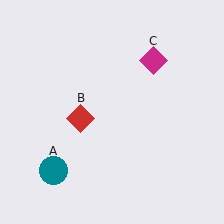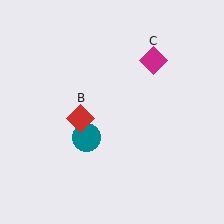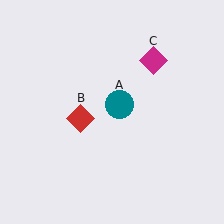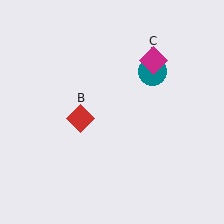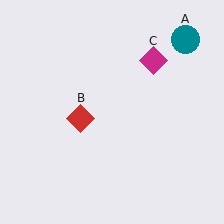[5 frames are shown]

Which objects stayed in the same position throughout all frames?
Red diamond (object B) and magenta diamond (object C) remained stationary.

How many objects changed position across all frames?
1 object changed position: teal circle (object A).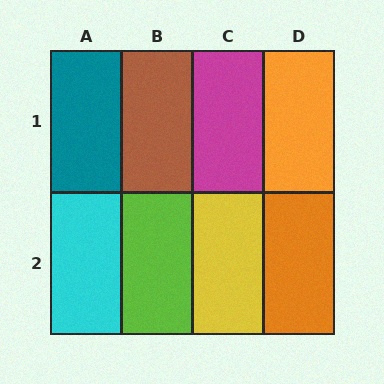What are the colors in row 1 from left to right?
Teal, brown, magenta, orange.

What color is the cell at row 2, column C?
Yellow.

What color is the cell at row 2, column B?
Lime.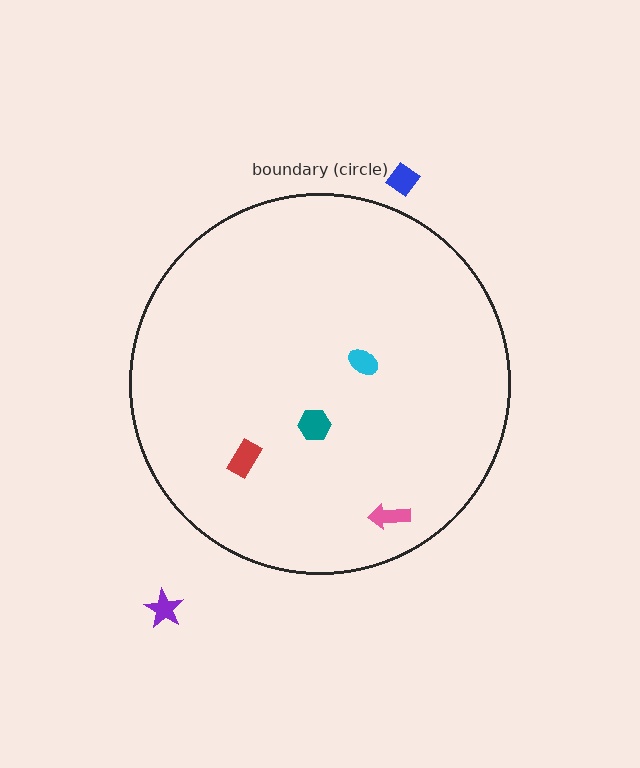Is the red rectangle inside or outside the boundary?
Inside.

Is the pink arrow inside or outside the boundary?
Inside.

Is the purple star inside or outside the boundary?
Outside.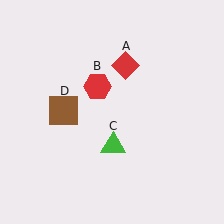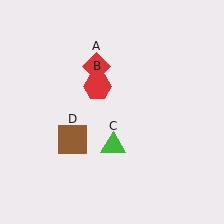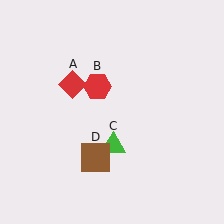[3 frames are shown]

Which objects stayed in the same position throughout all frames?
Red hexagon (object B) and green triangle (object C) remained stationary.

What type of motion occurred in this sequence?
The red diamond (object A), brown square (object D) rotated counterclockwise around the center of the scene.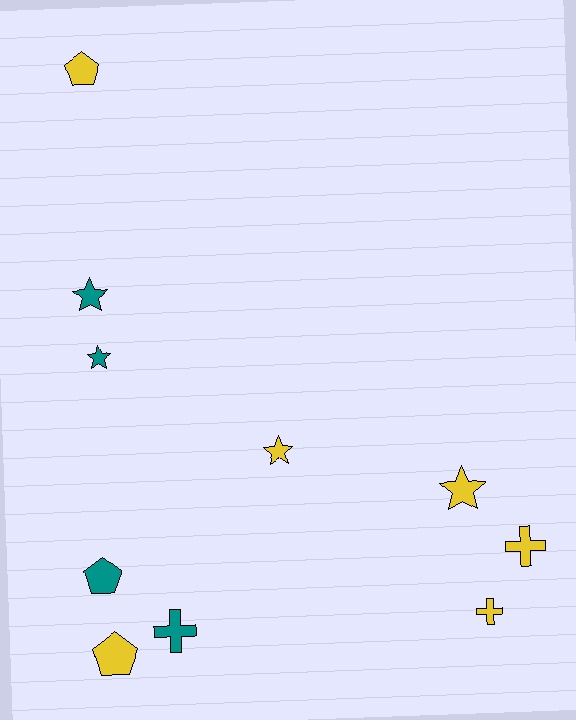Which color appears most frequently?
Yellow, with 6 objects.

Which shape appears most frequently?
Star, with 4 objects.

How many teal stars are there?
There are 2 teal stars.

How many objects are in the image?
There are 10 objects.